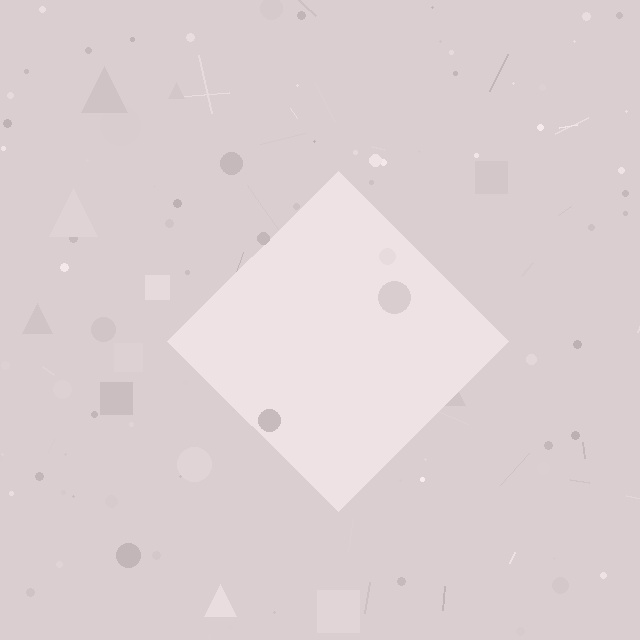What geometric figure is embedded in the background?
A diamond is embedded in the background.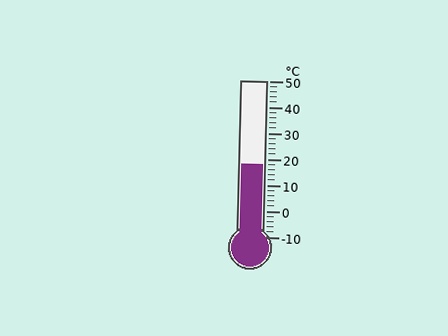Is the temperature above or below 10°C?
The temperature is above 10°C.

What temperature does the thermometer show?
The thermometer shows approximately 18°C.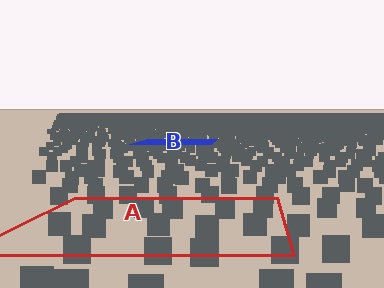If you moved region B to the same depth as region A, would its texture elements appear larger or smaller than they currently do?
They would appear larger. At a closer depth, the same texture elements are projected at a bigger on-screen size.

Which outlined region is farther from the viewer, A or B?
Region B is farther from the viewer — the texture elements inside it appear smaller and more densely packed.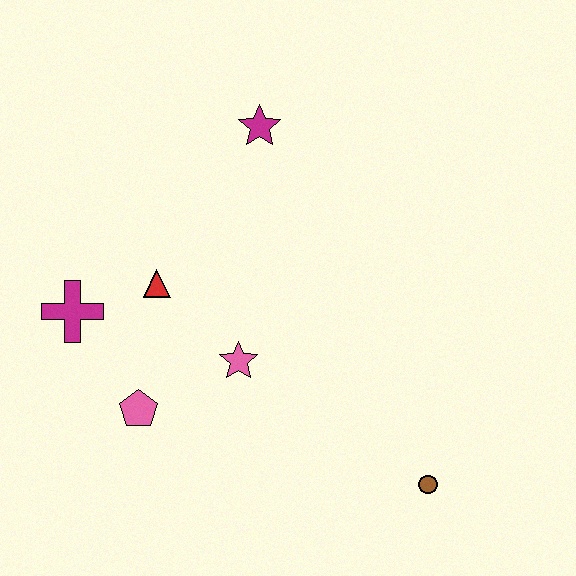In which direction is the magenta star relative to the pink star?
The magenta star is above the pink star.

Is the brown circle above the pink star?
No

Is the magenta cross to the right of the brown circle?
No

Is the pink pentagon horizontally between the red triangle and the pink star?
No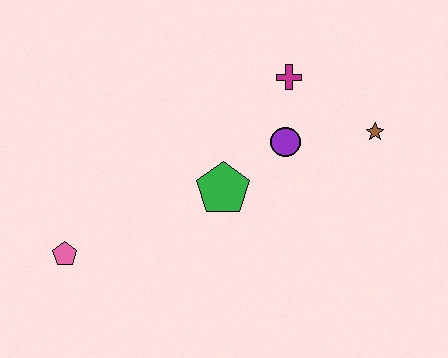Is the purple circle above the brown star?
No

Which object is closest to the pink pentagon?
The green pentagon is closest to the pink pentagon.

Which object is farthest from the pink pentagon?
The brown star is farthest from the pink pentagon.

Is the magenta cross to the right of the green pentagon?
Yes